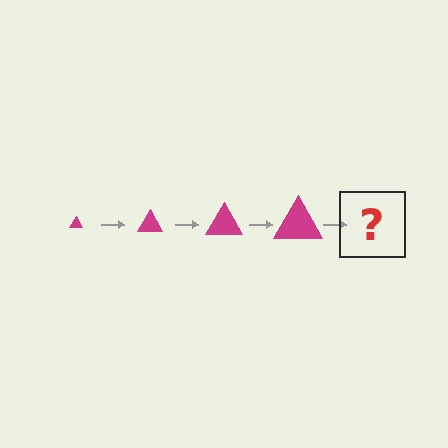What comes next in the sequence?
The next element should be a magenta triangle, larger than the previous one.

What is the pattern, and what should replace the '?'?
The pattern is that the triangle gets progressively larger each step. The '?' should be a magenta triangle, larger than the previous one.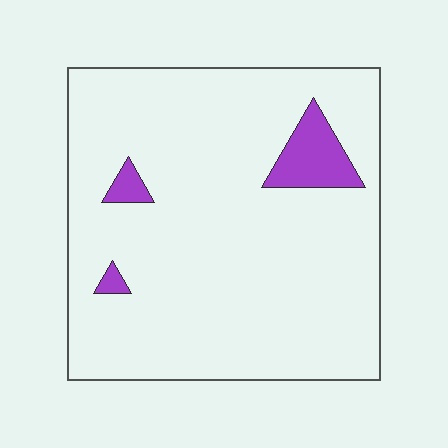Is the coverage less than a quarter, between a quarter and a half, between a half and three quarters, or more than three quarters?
Less than a quarter.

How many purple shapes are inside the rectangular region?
3.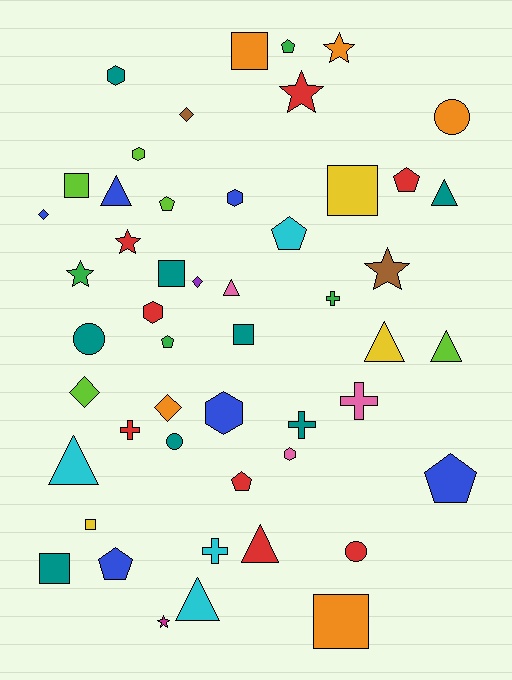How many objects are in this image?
There are 50 objects.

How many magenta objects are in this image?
There is 1 magenta object.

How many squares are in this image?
There are 8 squares.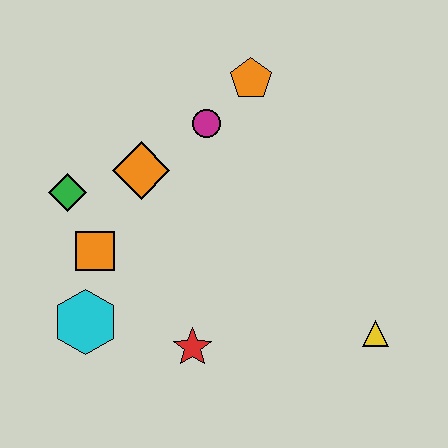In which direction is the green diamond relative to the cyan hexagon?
The green diamond is above the cyan hexagon.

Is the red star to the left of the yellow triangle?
Yes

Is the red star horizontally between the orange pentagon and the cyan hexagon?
Yes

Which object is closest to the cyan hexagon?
The orange square is closest to the cyan hexagon.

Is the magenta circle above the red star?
Yes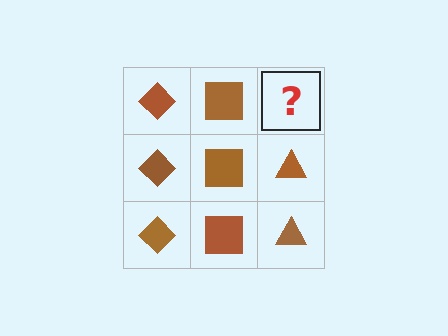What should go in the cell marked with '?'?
The missing cell should contain a brown triangle.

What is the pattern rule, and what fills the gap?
The rule is that each column has a consistent shape. The gap should be filled with a brown triangle.